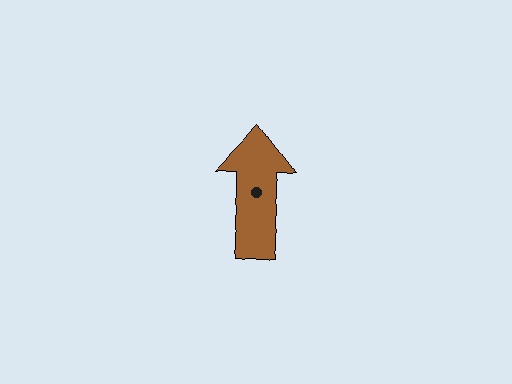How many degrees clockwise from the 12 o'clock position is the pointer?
Approximately 3 degrees.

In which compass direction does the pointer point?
North.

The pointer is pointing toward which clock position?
Roughly 12 o'clock.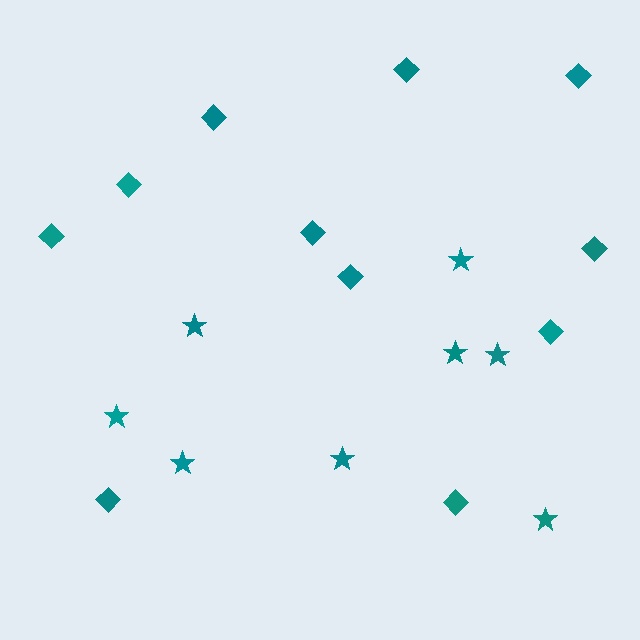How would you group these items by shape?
There are 2 groups: one group of stars (8) and one group of diamonds (11).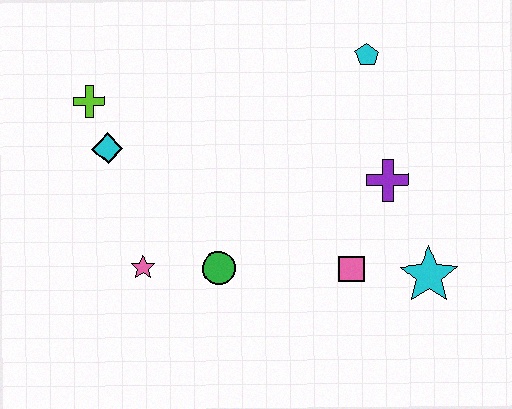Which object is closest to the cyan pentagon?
The purple cross is closest to the cyan pentagon.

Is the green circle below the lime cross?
Yes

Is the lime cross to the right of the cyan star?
No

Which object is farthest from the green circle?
The cyan pentagon is farthest from the green circle.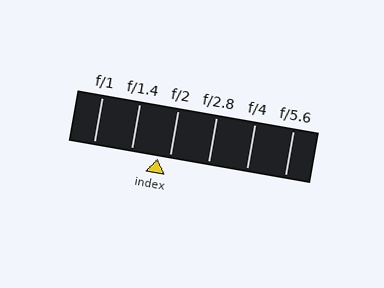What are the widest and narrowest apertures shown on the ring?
The widest aperture shown is f/1 and the narrowest is f/5.6.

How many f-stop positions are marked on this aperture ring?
There are 6 f-stop positions marked.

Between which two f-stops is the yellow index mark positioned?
The index mark is between f/1.4 and f/2.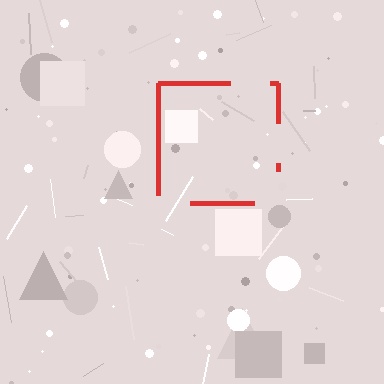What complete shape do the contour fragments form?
The contour fragments form a square.